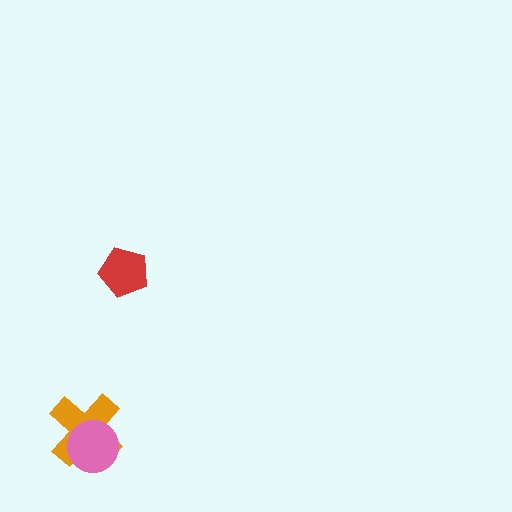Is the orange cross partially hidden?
Yes, it is partially covered by another shape.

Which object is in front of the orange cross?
The pink circle is in front of the orange cross.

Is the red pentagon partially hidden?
No, no other shape covers it.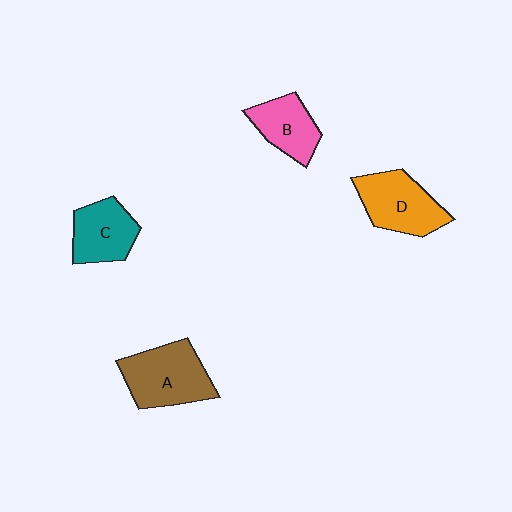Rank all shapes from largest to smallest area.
From largest to smallest: A (brown), D (orange), C (teal), B (pink).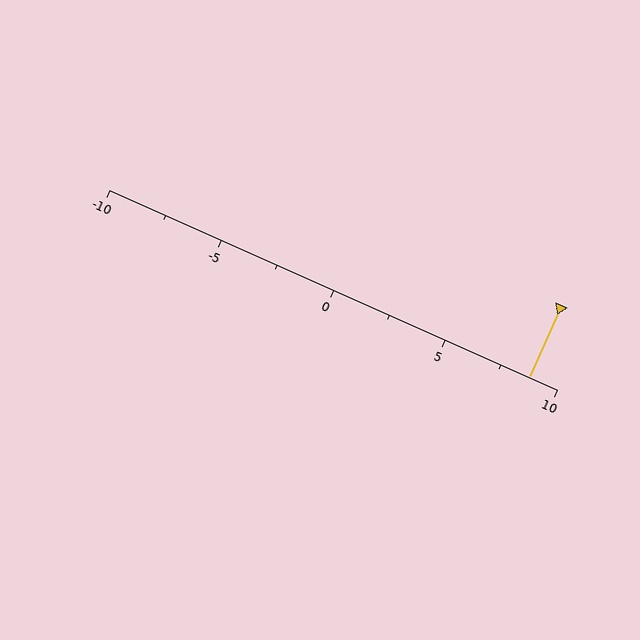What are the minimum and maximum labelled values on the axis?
The axis runs from -10 to 10.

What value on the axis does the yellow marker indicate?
The marker indicates approximately 8.8.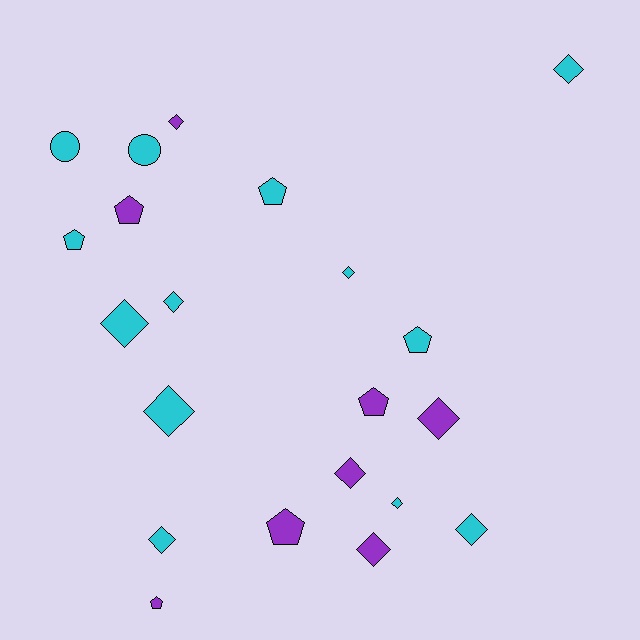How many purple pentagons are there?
There are 4 purple pentagons.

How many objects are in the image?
There are 21 objects.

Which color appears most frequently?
Cyan, with 13 objects.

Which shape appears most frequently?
Diamond, with 12 objects.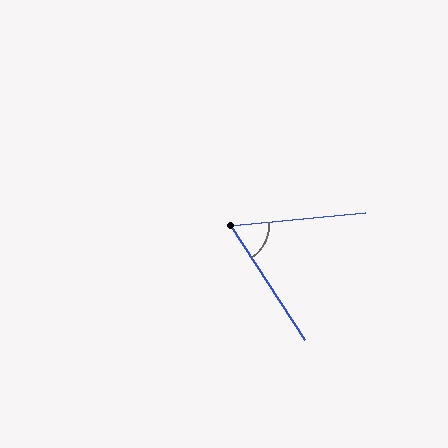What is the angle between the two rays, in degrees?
Approximately 62 degrees.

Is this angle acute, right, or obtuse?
It is acute.